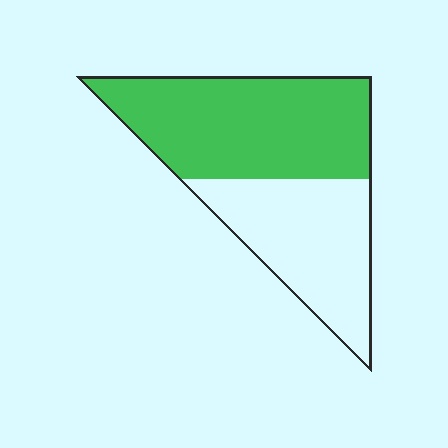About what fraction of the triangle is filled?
About three fifths (3/5).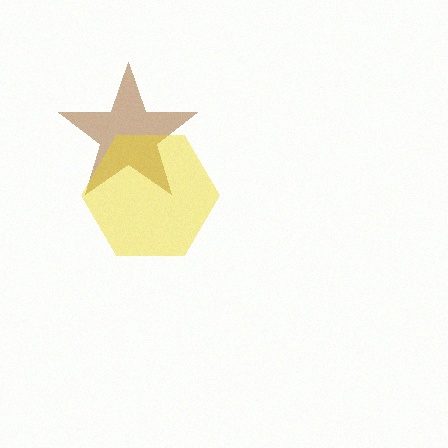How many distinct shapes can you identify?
There are 2 distinct shapes: a brown star, a yellow hexagon.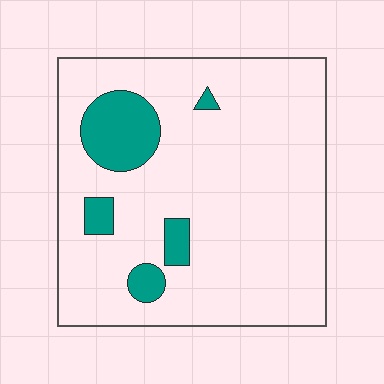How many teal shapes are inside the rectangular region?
5.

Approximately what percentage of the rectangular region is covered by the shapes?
Approximately 15%.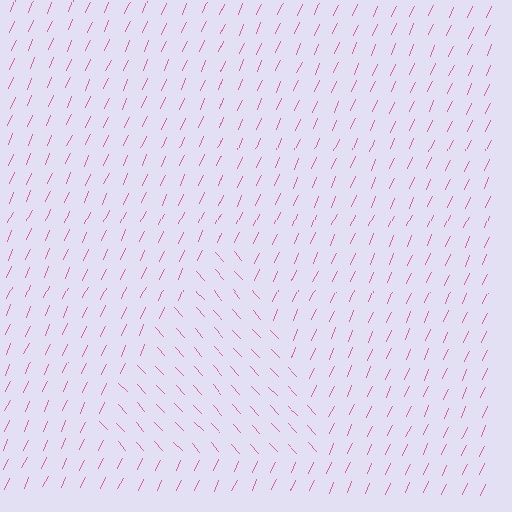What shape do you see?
I see a triangle.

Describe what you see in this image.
The image is filled with small pink line segments. A triangle region in the image has lines oriented differently from the surrounding lines, creating a visible texture boundary.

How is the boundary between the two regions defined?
The boundary is defined purely by a change in line orientation (approximately 67 degrees difference). All lines are the same color and thickness.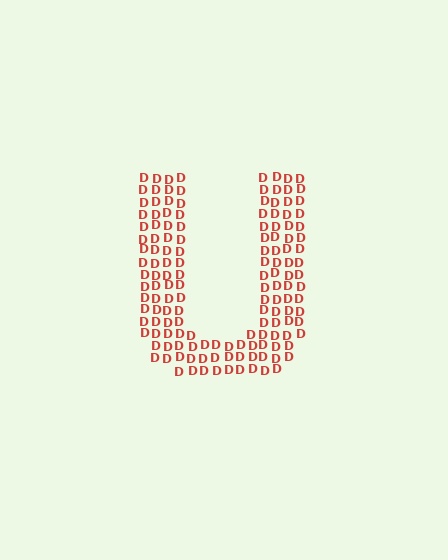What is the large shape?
The large shape is the letter U.